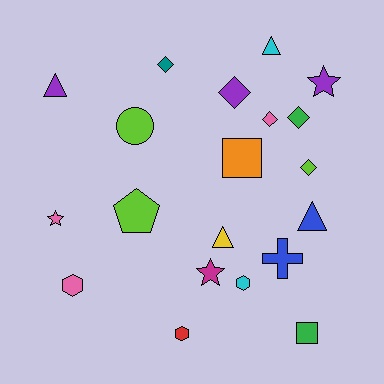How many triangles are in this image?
There are 4 triangles.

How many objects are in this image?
There are 20 objects.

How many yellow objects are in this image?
There is 1 yellow object.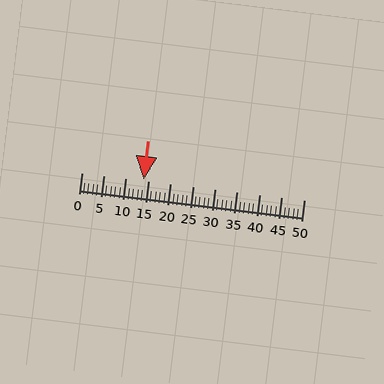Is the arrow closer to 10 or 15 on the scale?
The arrow is closer to 15.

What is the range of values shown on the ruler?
The ruler shows values from 0 to 50.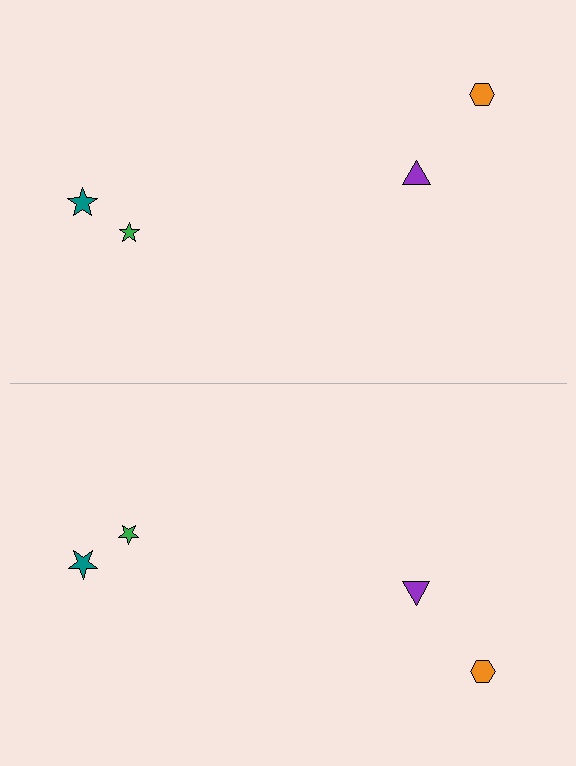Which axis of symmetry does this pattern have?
The pattern has a horizontal axis of symmetry running through the center of the image.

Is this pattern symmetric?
Yes, this pattern has bilateral (reflection) symmetry.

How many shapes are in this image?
There are 8 shapes in this image.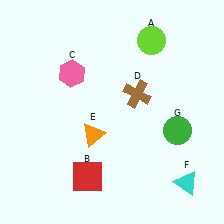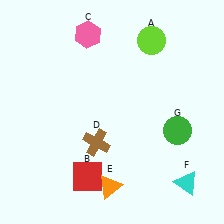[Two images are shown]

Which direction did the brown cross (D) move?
The brown cross (D) moved down.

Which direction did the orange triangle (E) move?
The orange triangle (E) moved down.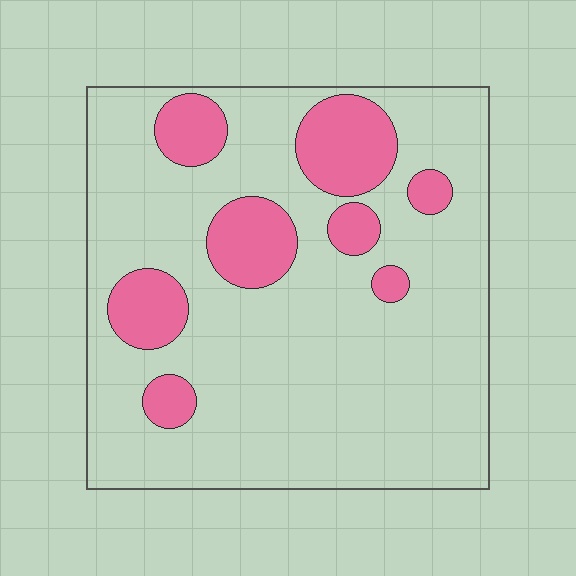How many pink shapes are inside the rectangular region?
8.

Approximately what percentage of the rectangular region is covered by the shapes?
Approximately 20%.